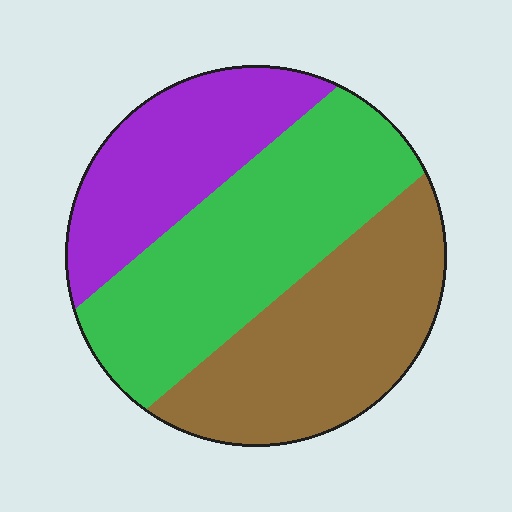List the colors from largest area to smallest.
From largest to smallest: green, brown, purple.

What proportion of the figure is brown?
Brown covers roughly 35% of the figure.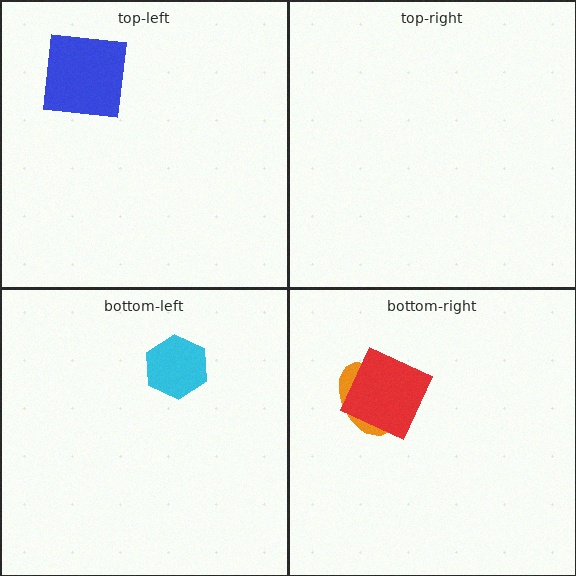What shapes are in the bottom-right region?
The orange ellipse, the red diamond.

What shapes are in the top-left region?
The blue square.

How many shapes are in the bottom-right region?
2.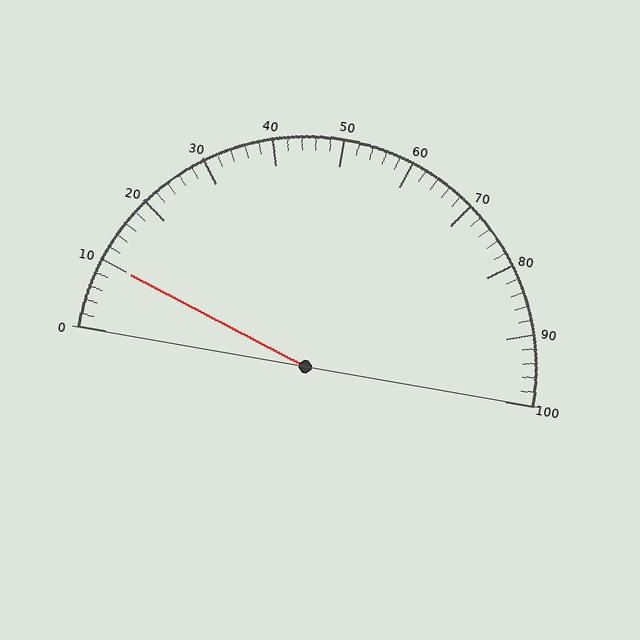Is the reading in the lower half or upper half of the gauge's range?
The reading is in the lower half of the range (0 to 100).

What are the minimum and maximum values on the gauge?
The gauge ranges from 0 to 100.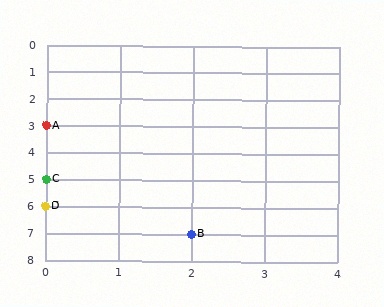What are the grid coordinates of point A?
Point A is at grid coordinates (0, 3).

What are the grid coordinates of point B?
Point B is at grid coordinates (2, 7).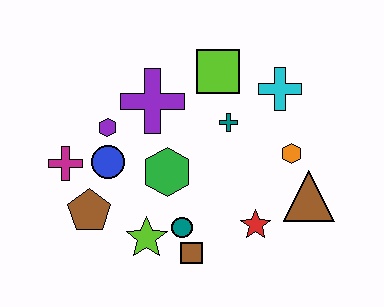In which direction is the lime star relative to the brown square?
The lime star is to the left of the brown square.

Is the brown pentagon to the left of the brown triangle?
Yes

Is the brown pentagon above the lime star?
Yes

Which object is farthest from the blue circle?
The brown triangle is farthest from the blue circle.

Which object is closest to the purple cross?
The purple hexagon is closest to the purple cross.